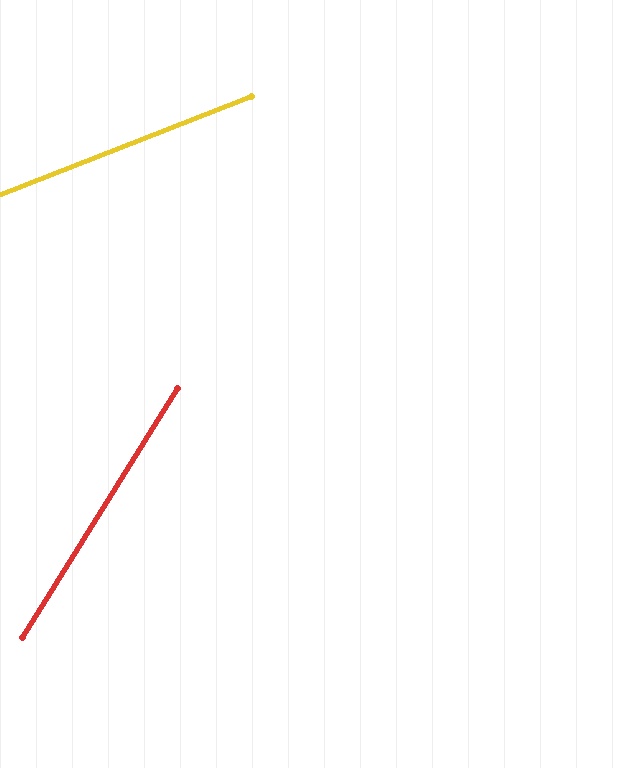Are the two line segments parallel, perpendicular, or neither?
Neither parallel nor perpendicular — they differ by about 37°.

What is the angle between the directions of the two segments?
Approximately 37 degrees.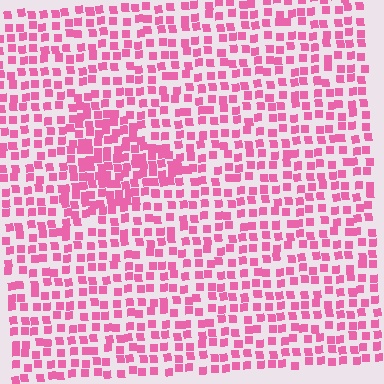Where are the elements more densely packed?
The elements are more densely packed inside the triangle boundary.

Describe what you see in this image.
The image contains small pink elements arranged at two different densities. A triangle-shaped region is visible where the elements are more densely packed than the surrounding area.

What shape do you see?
I see a triangle.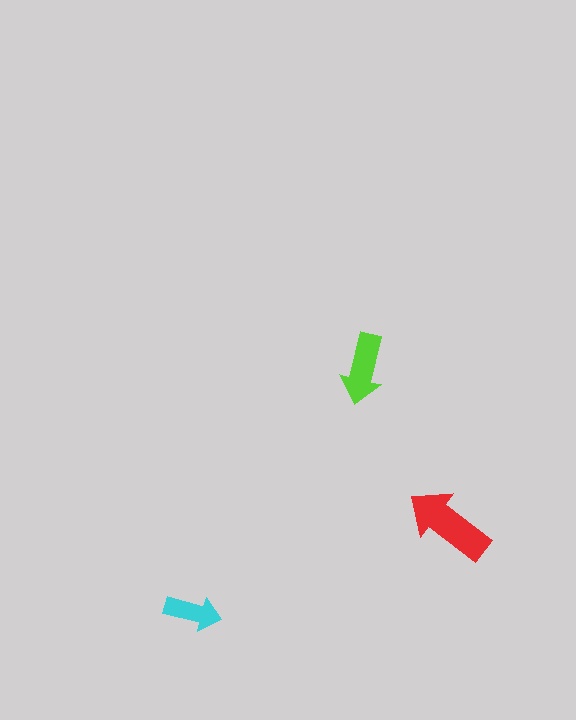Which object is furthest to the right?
The red arrow is rightmost.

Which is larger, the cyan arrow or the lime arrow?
The lime one.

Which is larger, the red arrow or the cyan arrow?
The red one.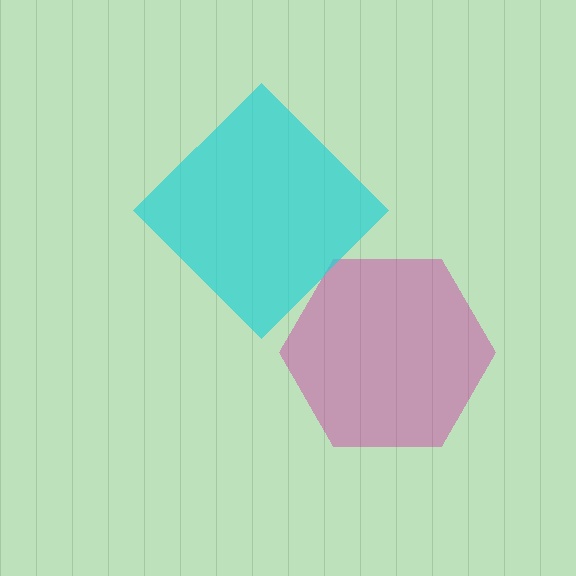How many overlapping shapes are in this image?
There are 2 overlapping shapes in the image.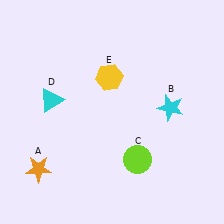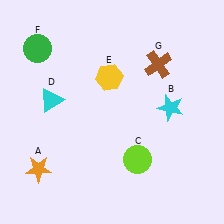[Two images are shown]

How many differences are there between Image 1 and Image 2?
There are 2 differences between the two images.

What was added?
A green circle (F), a brown cross (G) were added in Image 2.